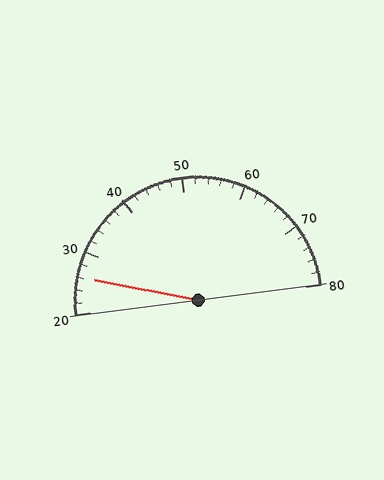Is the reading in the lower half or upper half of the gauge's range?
The reading is in the lower half of the range (20 to 80).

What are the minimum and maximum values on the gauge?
The gauge ranges from 20 to 80.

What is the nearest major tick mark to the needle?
The nearest major tick mark is 30.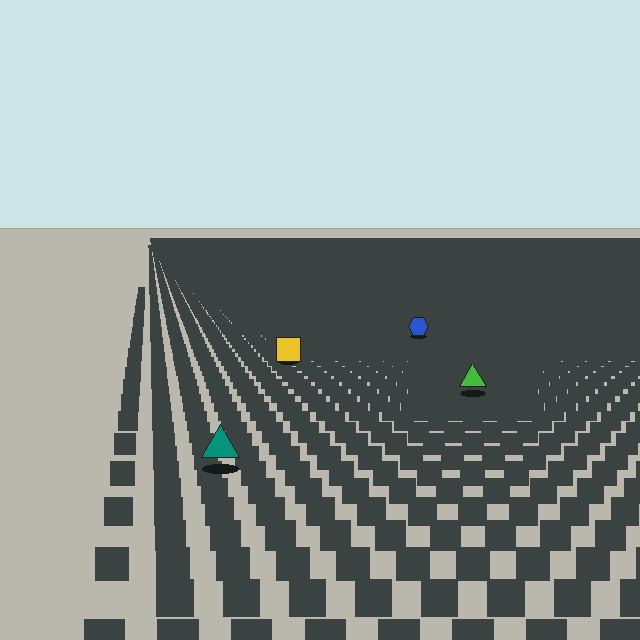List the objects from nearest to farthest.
From nearest to farthest: the teal triangle, the green triangle, the yellow square, the blue hexagon.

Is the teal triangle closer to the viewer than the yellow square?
Yes. The teal triangle is closer — you can tell from the texture gradient: the ground texture is coarser near it.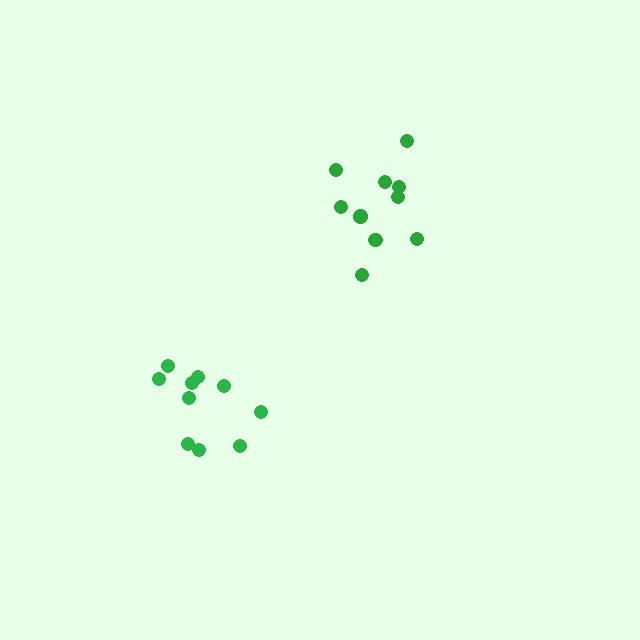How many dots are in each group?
Group 1: 10 dots, Group 2: 10 dots (20 total).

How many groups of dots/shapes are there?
There are 2 groups.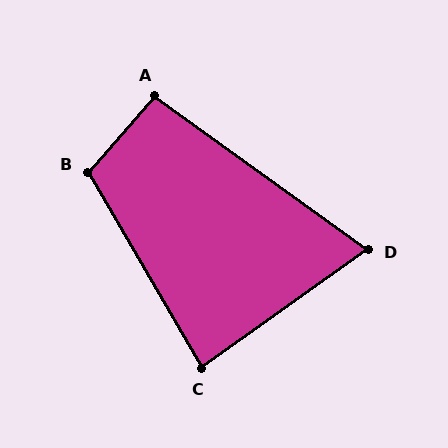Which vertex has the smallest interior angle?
D, at approximately 71 degrees.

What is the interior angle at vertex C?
Approximately 85 degrees (acute).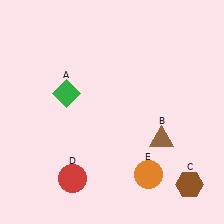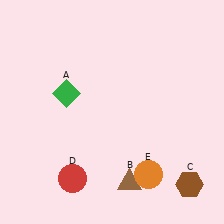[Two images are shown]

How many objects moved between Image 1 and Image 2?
1 object moved between the two images.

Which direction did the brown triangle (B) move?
The brown triangle (B) moved down.